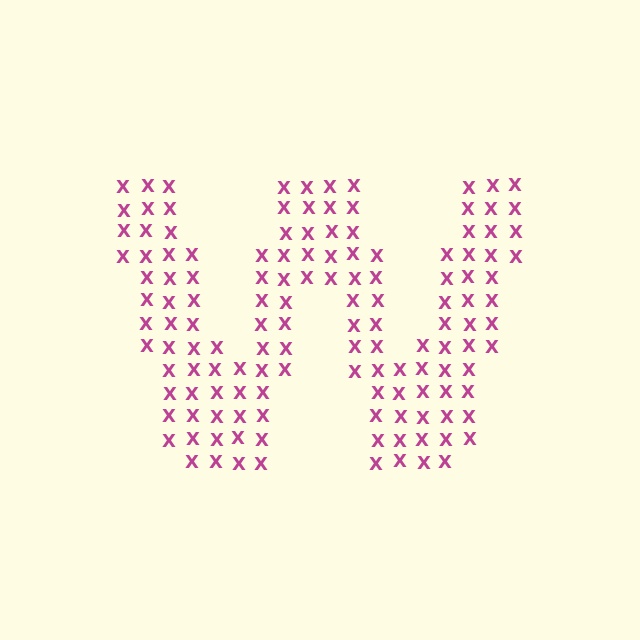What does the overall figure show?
The overall figure shows the letter W.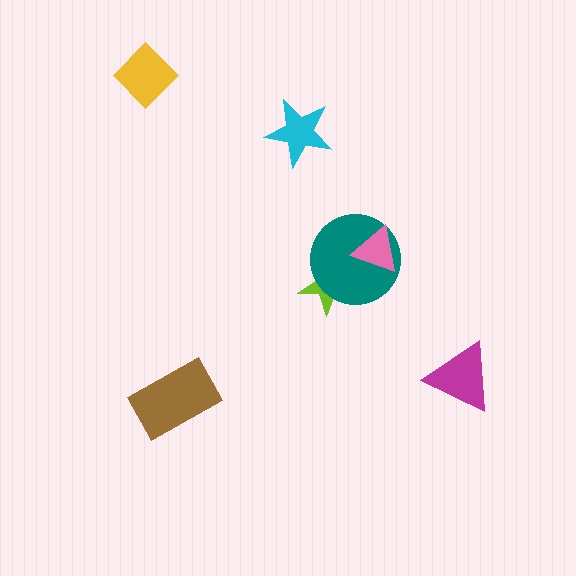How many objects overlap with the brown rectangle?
0 objects overlap with the brown rectangle.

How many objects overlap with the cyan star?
0 objects overlap with the cyan star.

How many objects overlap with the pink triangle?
1 object overlaps with the pink triangle.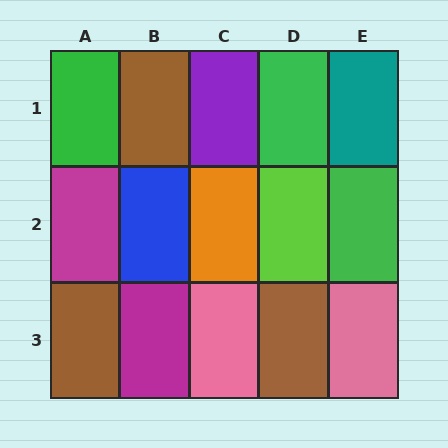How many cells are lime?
1 cell is lime.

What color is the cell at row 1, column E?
Teal.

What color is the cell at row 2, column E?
Green.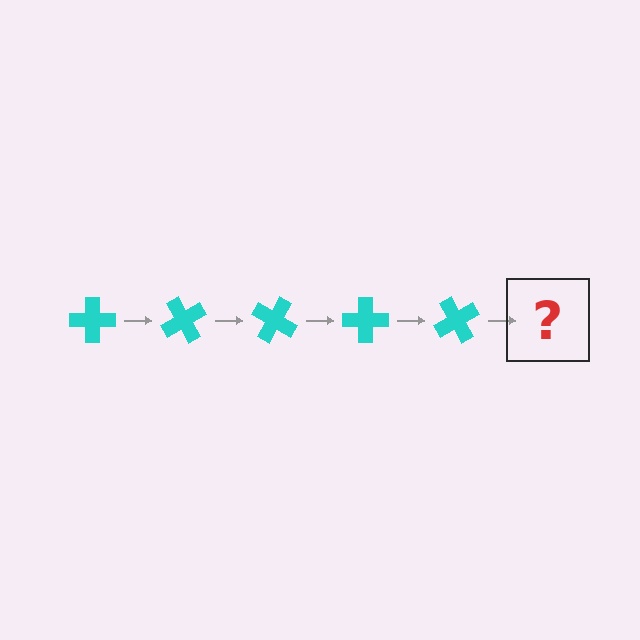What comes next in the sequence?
The next element should be a cyan cross rotated 300 degrees.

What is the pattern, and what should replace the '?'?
The pattern is that the cross rotates 60 degrees each step. The '?' should be a cyan cross rotated 300 degrees.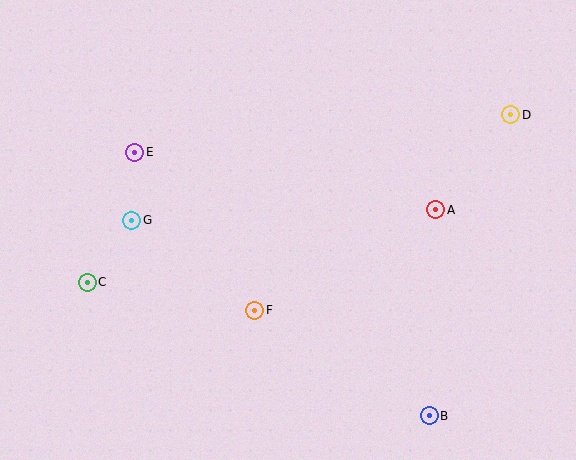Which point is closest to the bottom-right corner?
Point B is closest to the bottom-right corner.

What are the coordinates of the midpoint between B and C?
The midpoint between B and C is at (258, 349).